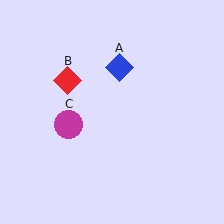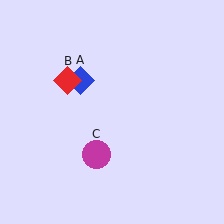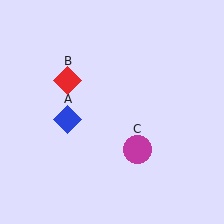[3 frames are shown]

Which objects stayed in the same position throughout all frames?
Red diamond (object B) remained stationary.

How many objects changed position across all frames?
2 objects changed position: blue diamond (object A), magenta circle (object C).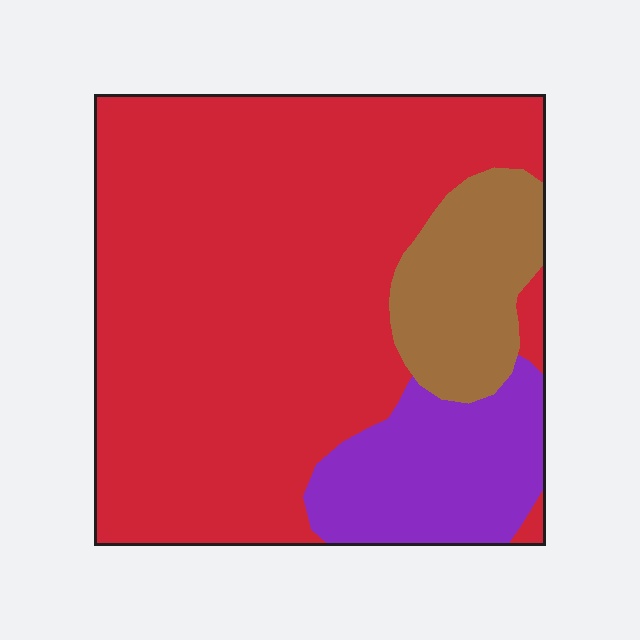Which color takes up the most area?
Red, at roughly 70%.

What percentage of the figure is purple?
Purple covers about 15% of the figure.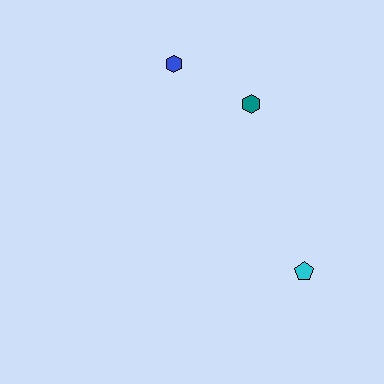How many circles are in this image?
There are no circles.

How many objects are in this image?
There are 3 objects.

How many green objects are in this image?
There are no green objects.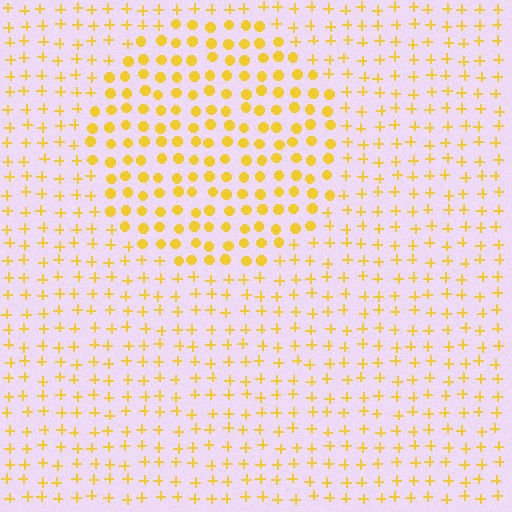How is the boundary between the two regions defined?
The boundary is defined by a change in element shape: circles inside vs. plus signs outside. All elements share the same color and spacing.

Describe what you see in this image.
The image is filled with small yellow elements arranged in a uniform grid. A circle-shaped region contains circles, while the surrounding area contains plus signs. The boundary is defined purely by the change in element shape.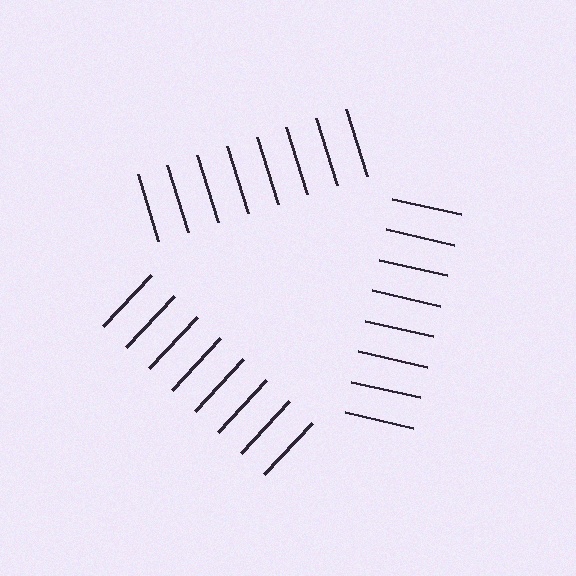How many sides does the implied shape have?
3 sides — the line-ends trace a triangle.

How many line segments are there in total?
24 — 8 along each of the 3 edges.